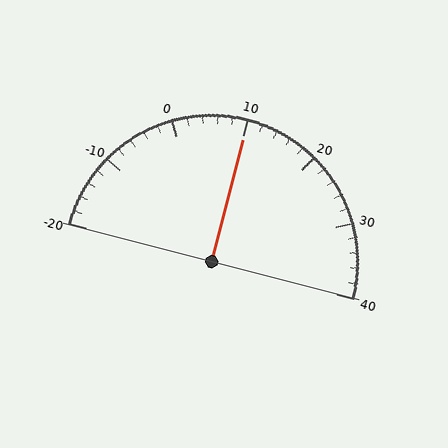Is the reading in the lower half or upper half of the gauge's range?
The reading is in the upper half of the range (-20 to 40).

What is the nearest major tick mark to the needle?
The nearest major tick mark is 10.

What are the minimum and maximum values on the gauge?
The gauge ranges from -20 to 40.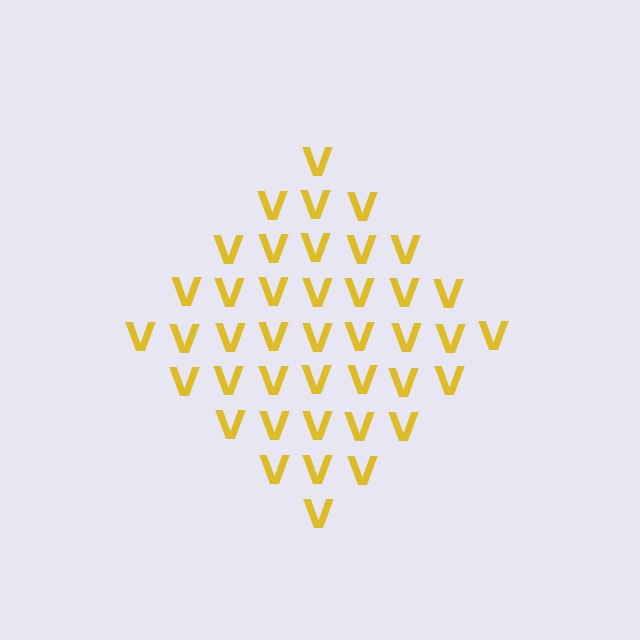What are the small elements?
The small elements are letter V's.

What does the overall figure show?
The overall figure shows a diamond.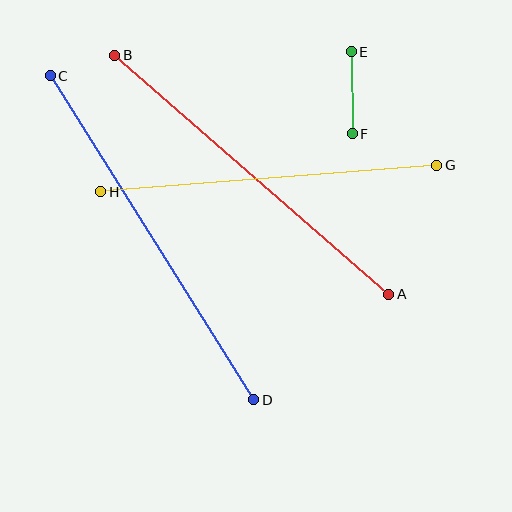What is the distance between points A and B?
The distance is approximately 364 pixels.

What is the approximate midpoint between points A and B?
The midpoint is at approximately (252, 175) pixels.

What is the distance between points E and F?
The distance is approximately 82 pixels.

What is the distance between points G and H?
The distance is approximately 337 pixels.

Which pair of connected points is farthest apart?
Points C and D are farthest apart.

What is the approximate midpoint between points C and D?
The midpoint is at approximately (152, 238) pixels.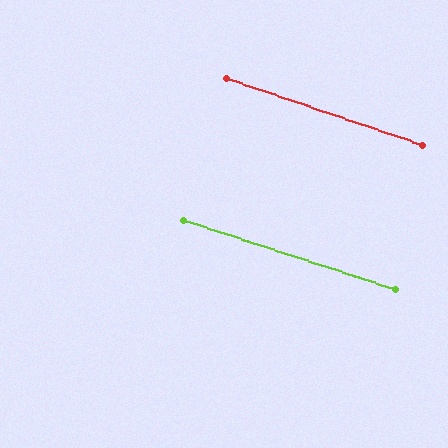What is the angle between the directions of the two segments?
Approximately 1 degree.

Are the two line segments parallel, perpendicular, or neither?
Parallel — their directions differ by only 0.9°.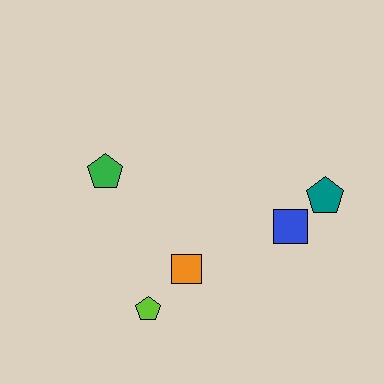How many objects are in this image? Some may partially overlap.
There are 5 objects.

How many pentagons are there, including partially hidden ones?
There are 3 pentagons.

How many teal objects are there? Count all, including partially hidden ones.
There is 1 teal object.